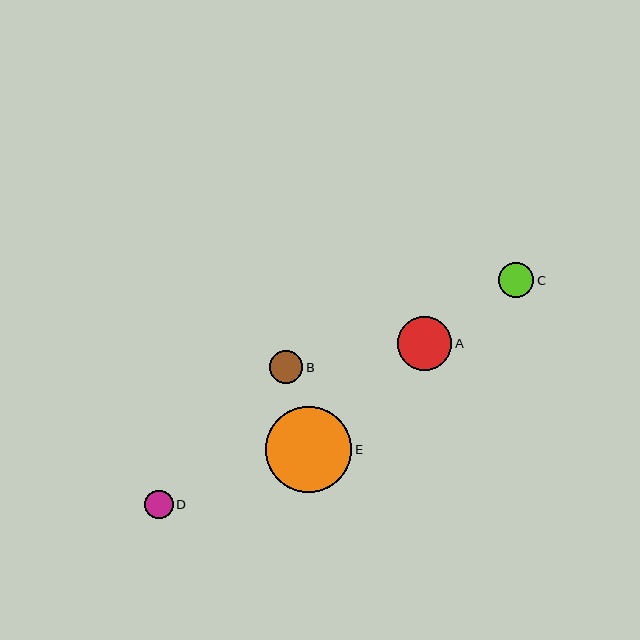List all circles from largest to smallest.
From largest to smallest: E, A, C, B, D.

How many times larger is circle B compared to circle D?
Circle B is approximately 1.2 times the size of circle D.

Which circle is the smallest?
Circle D is the smallest with a size of approximately 28 pixels.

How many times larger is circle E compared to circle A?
Circle E is approximately 1.6 times the size of circle A.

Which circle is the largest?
Circle E is the largest with a size of approximately 86 pixels.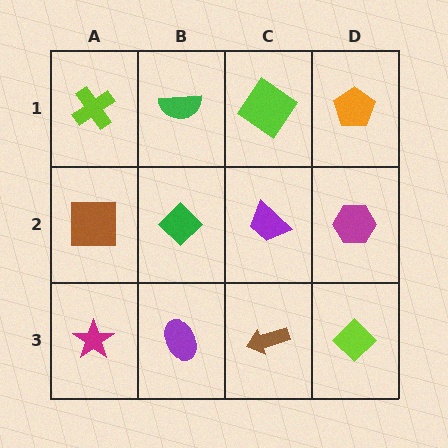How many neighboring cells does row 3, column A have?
2.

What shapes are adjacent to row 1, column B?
A green diamond (row 2, column B), a lime cross (row 1, column A), a lime diamond (row 1, column C).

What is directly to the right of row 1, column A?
A green semicircle.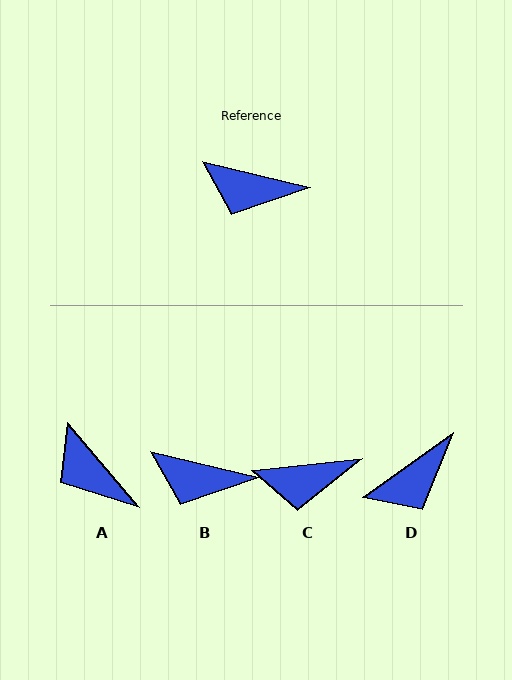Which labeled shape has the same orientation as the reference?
B.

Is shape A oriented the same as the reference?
No, it is off by about 36 degrees.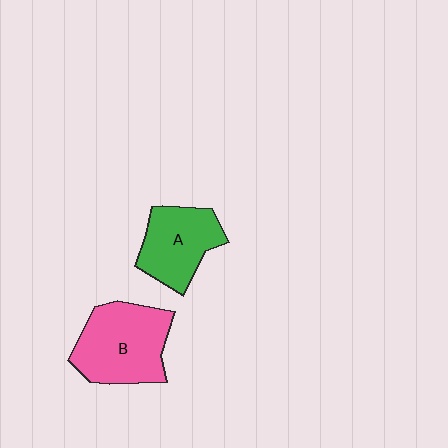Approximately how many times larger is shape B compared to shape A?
Approximately 1.3 times.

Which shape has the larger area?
Shape B (pink).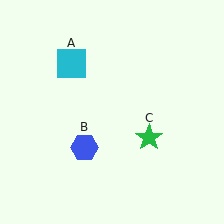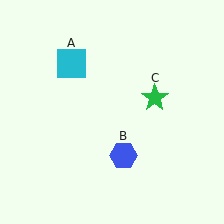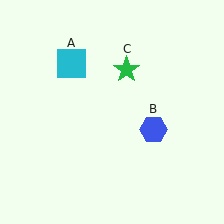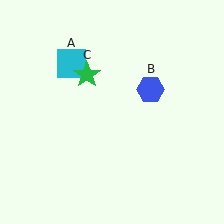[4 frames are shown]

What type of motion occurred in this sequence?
The blue hexagon (object B), green star (object C) rotated counterclockwise around the center of the scene.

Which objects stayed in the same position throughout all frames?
Cyan square (object A) remained stationary.